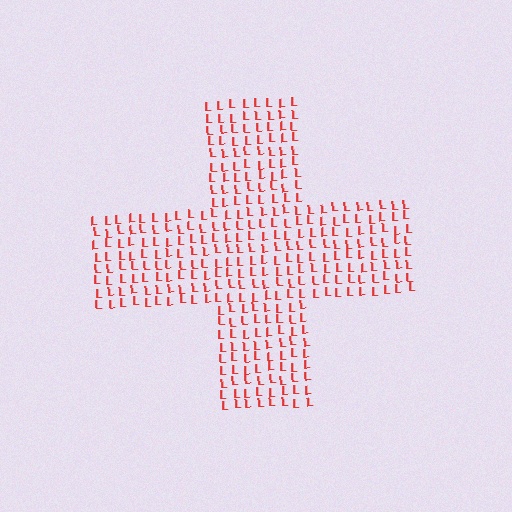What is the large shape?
The large shape is a cross.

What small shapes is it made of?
It is made of small letter L's.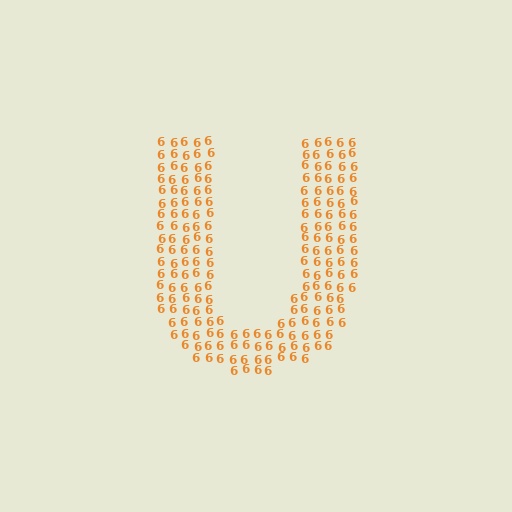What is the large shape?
The large shape is the letter U.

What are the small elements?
The small elements are digit 6's.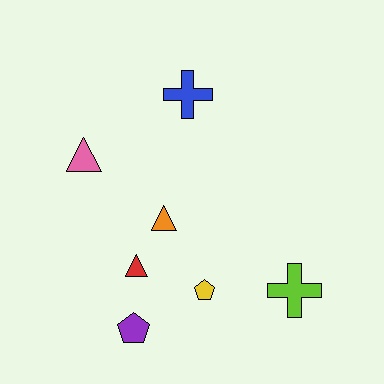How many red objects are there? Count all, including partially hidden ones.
There is 1 red object.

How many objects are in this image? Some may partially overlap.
There are 7 objects.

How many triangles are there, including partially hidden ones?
There are 3 triangles.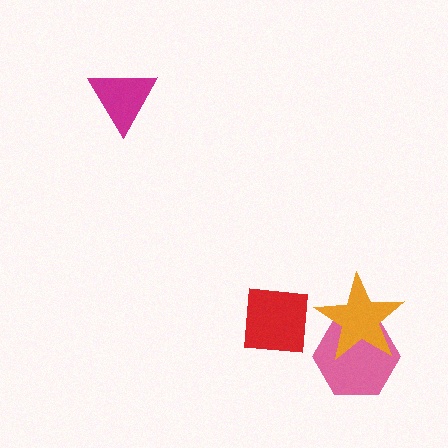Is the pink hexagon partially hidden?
Yes, it is partially covered by another shape.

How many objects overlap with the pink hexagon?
1 object overlaps with the pink hexagon.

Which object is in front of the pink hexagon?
The orange star is in front of the pink hexagon.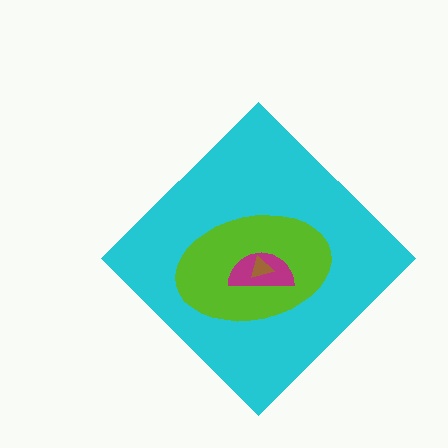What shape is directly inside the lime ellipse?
The magenta semicircle.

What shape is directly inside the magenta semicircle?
The brown triangle.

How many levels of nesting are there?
4.